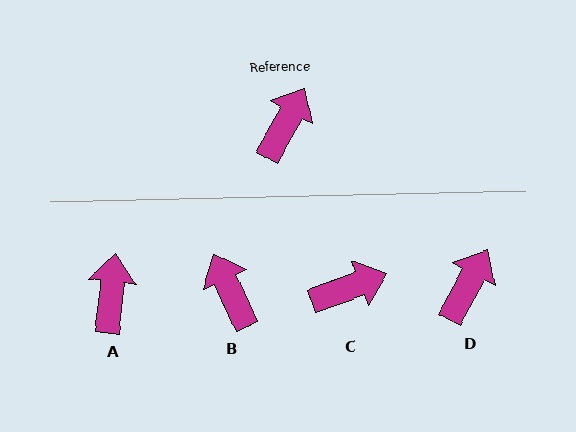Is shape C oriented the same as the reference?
No, it is off by about 41 degrees.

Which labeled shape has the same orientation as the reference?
D.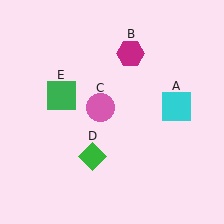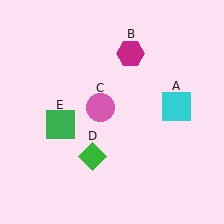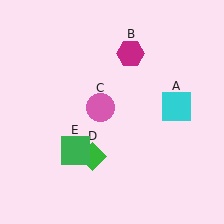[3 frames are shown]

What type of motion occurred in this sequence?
The green square (object E) rotated counterclockwise around the center of the scene.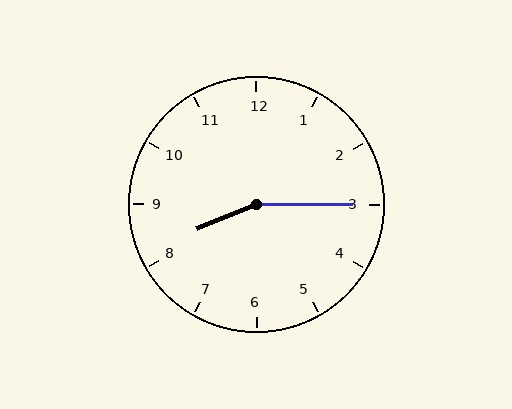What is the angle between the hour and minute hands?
Approximately 158 degrees.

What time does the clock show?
8:15.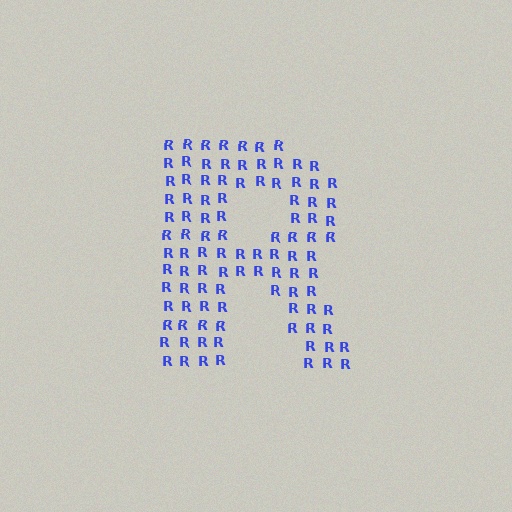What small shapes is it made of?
It is made of small letter R's.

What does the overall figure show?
The overall figure shows the letter R.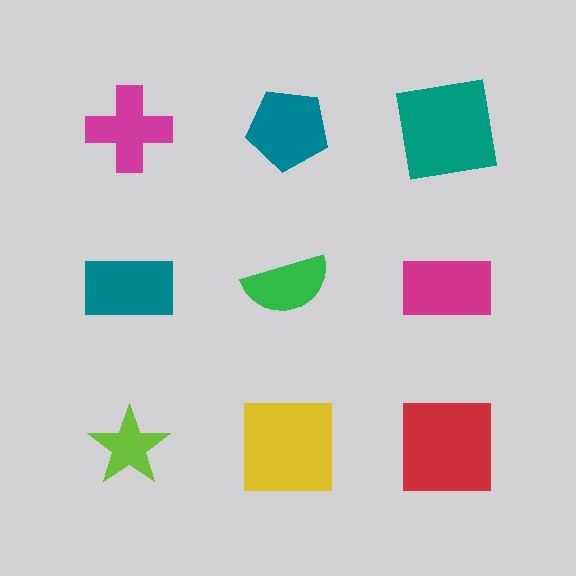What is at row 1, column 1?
A magenta cross.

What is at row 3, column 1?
A lime star.